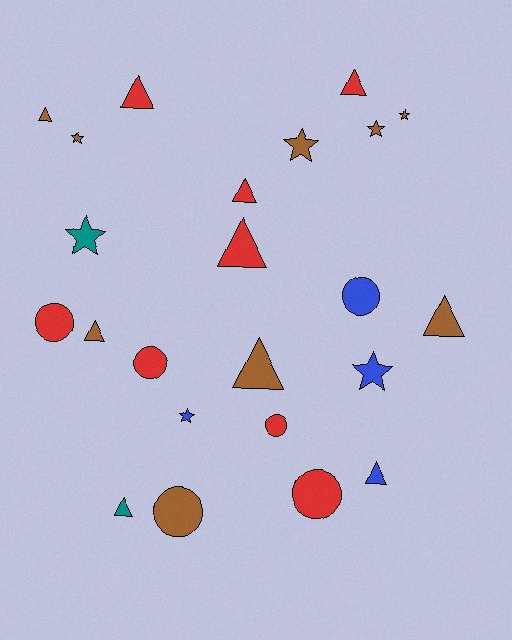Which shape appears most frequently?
Triangle, with 10 objects.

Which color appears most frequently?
Brown, with 9 objects.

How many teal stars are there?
There is 1 teal star.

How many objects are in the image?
There are 23 objects.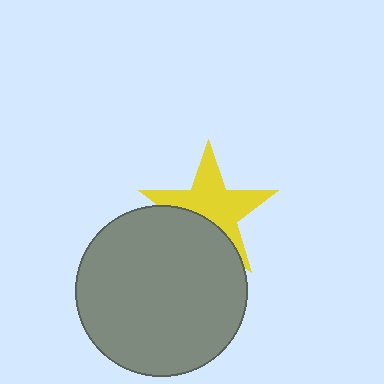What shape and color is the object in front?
The object in front is a gray circle.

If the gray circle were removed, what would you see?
You would see the complete yellow star.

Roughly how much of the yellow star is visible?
About half of it is visible (roughly 64%).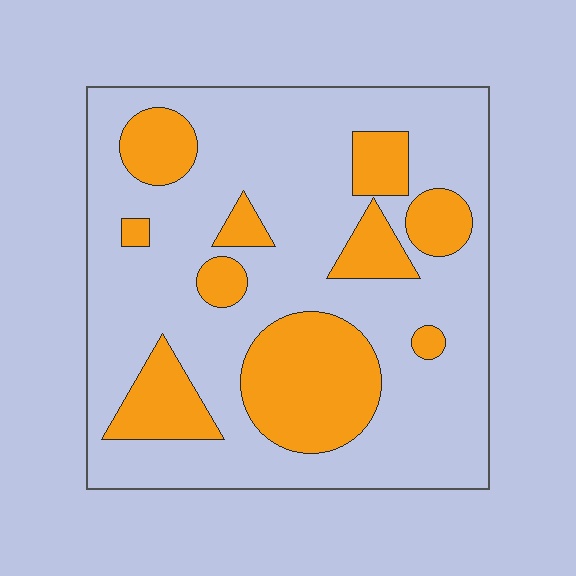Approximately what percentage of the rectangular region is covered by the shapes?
Approximately 25%.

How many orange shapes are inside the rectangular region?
10.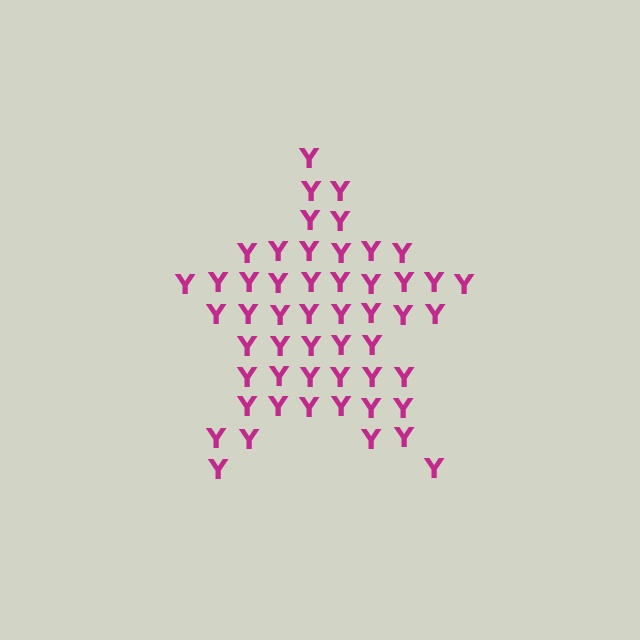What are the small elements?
The small elements are letter Y's.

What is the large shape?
The large shape is a star.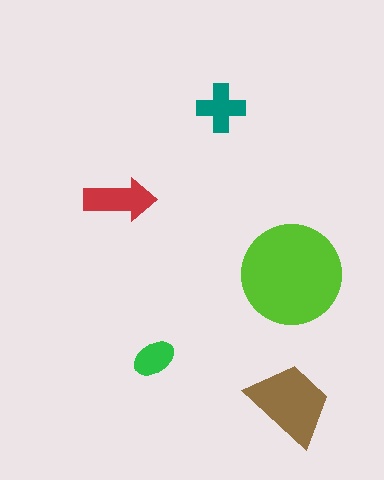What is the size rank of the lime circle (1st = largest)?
1st.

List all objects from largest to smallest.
The lime circle, the brown trapezoid, the red arrow, the teal cross, the green ellipse.